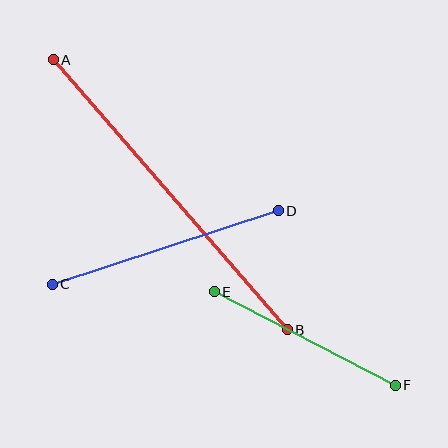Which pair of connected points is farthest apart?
Points A and B are farthest apart.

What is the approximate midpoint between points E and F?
The midpoint is at approximately (305, 338) pixels.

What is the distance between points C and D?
The distance is approximately 237 pixels.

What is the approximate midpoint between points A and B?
The midpoint is at approximately (170, 195) pixels.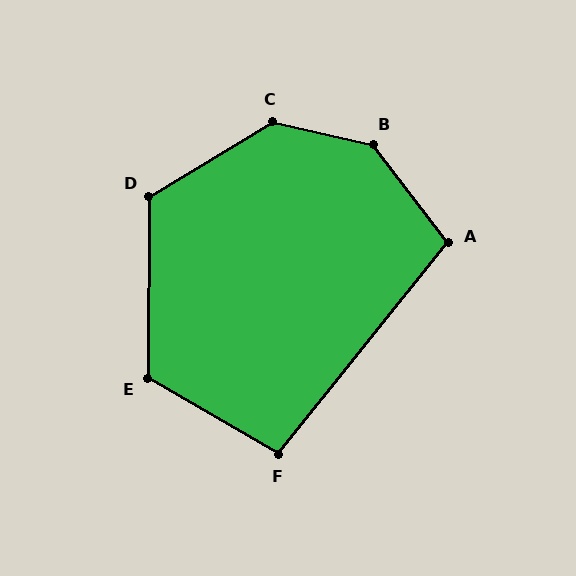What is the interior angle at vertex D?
Approximately 121 degrees (obtuse).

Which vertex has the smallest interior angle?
F, at approximately 99 degrees.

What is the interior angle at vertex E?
Approximately 120 degrees (obtuse).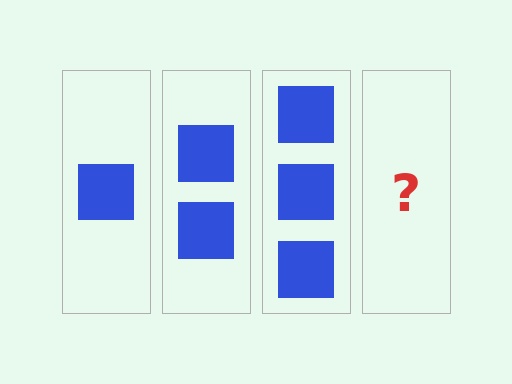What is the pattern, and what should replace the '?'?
The pattern is that each step adds one more square. The '?' should be 4 squares.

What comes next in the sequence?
The next element should be 4 squares.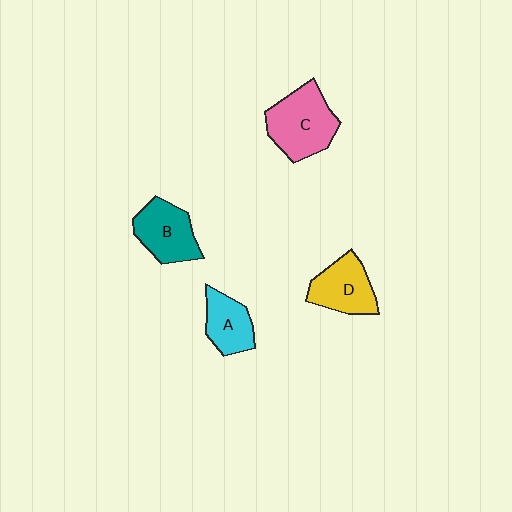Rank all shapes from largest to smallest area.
From largest to smallest: C (pink), B (teal), D (yellow), A (cyan).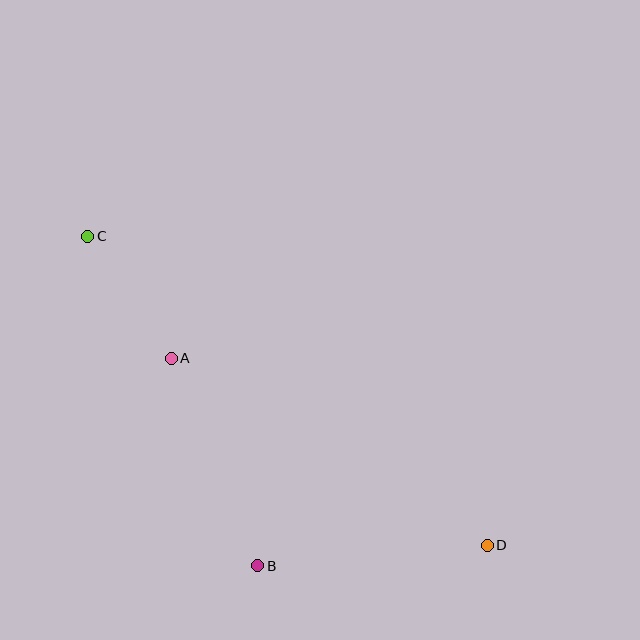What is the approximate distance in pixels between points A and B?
The distance between A and B is approximately 225 pixels.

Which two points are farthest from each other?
Points C and D are farthest from each other.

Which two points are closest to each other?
Points A and C are closest to each other.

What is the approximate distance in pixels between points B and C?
The distance between B and C is approximately 371 pixels.